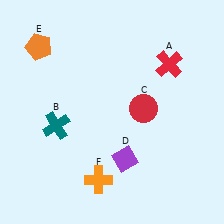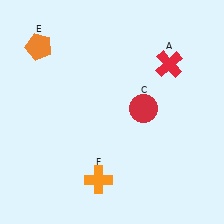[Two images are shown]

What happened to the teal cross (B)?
The teal cross (B) was removed in Image 2. It was in the bottom-left area of Image 1.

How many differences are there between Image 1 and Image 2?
There are 2 differences between the two images.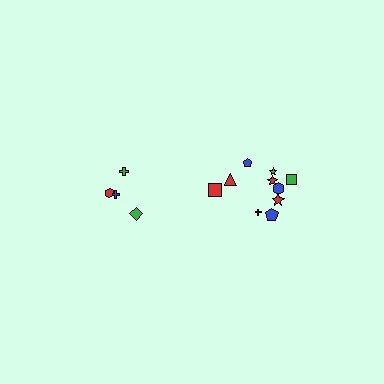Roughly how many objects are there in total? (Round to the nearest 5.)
Roughly 15 objects in total.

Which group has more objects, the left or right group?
The right group.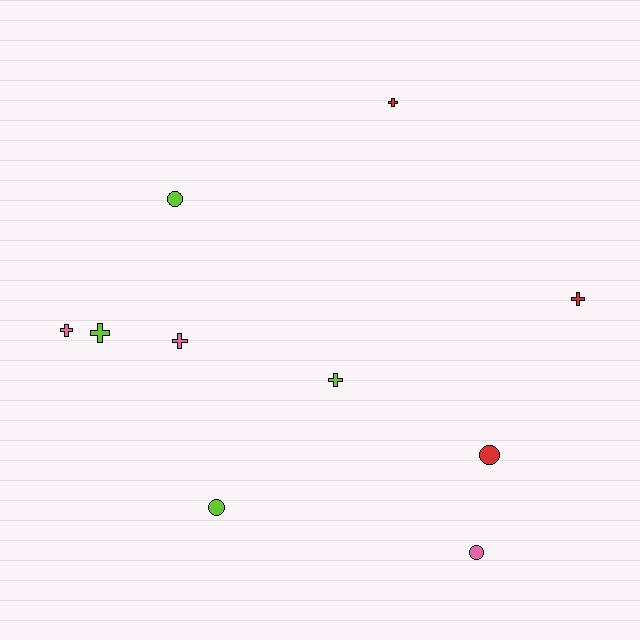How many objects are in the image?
There are 10 objects.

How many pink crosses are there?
There are 2 pink crosses.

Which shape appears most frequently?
Cross, with 6 objects.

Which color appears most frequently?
Lime, with 4 objects.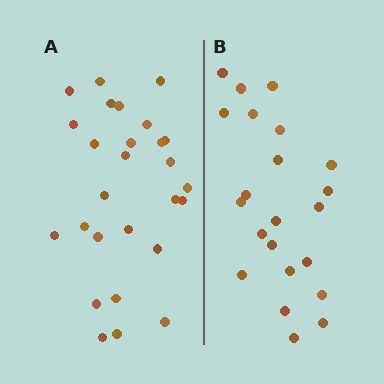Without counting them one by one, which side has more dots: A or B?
Region A (the left region) has more dots.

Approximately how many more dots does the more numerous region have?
Region A has about 5 more dots than region B.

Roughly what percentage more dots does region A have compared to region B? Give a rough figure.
About 25% more.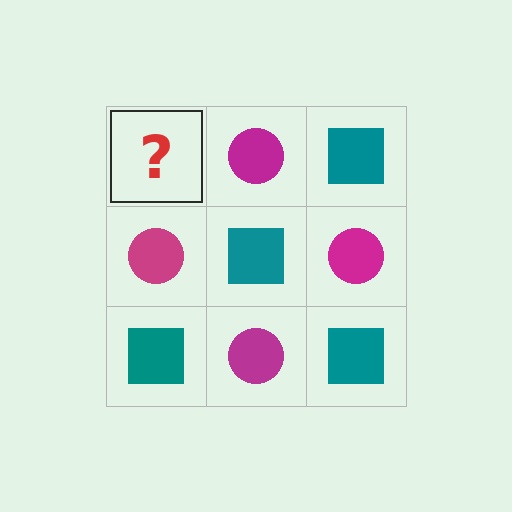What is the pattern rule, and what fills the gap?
The rule is that it alternates teal square and magenta circle in a checkerboard pattern. The gap should be filled with a teal square.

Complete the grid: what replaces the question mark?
The question mark should be replaced with a teal square.